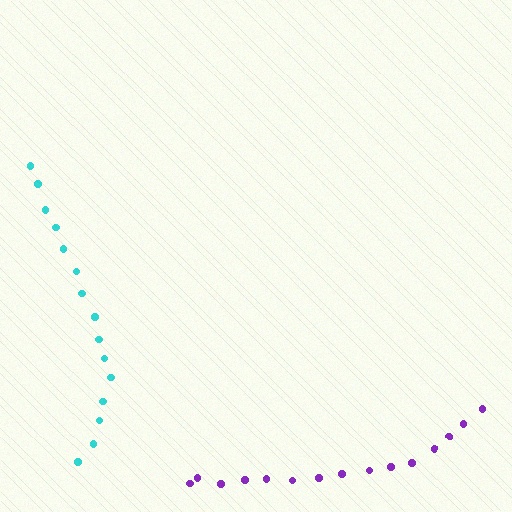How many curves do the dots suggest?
There are 2 distinct paths.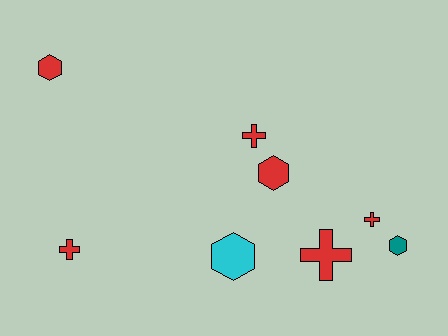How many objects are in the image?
There are 8 objects.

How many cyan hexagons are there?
There is 1 cyan hexagon.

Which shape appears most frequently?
Cross, with 4 objects.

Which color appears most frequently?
Red, with 6 objects.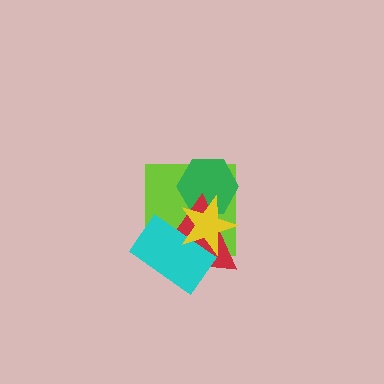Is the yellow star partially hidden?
No, no other shape covers it.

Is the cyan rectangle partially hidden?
Yes, it is partially covered by another shape.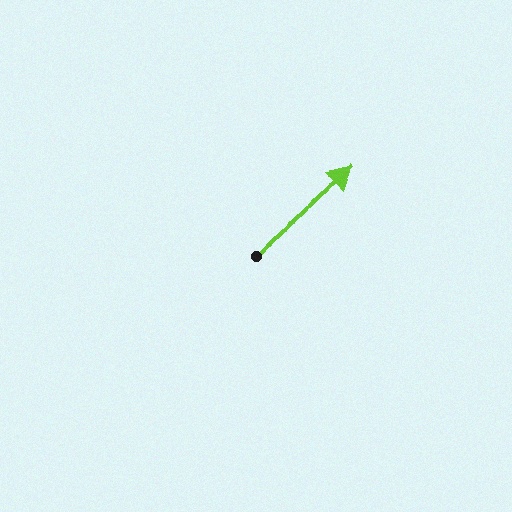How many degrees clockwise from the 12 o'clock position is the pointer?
Approximately 49 degrees.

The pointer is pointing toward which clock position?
Roughly 2 o'clock.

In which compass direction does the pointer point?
Northeast.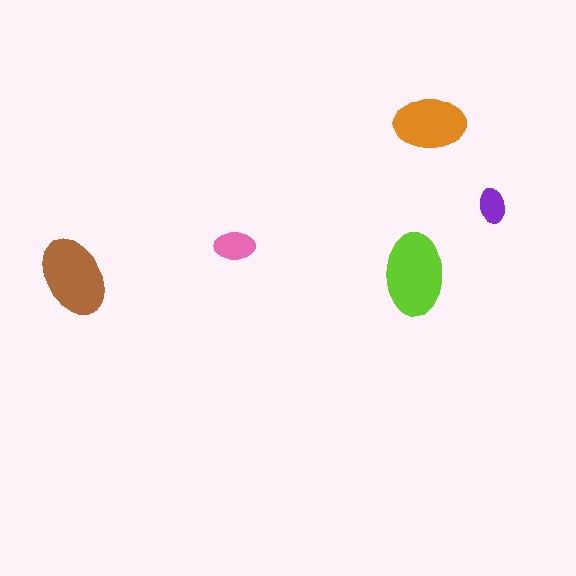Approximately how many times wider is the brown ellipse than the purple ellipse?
About 2.5 times wider.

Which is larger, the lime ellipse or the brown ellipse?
The lime one.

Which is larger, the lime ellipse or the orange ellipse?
The lime one.